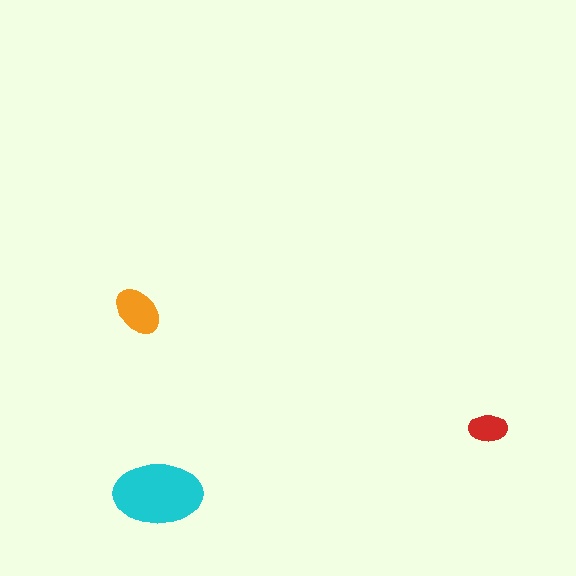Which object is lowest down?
The cyan ellipse is bottommost.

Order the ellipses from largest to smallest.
the cyan one, the orange one, the red one.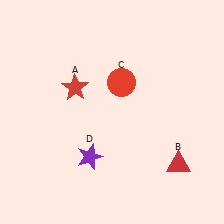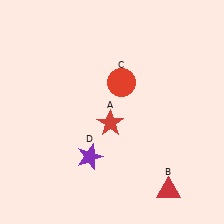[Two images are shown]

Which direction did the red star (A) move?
The red star (A) moved down.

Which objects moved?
The objects that moved are: the red star (A), the red triangle (B).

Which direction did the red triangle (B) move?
The red triangle (B) moved down.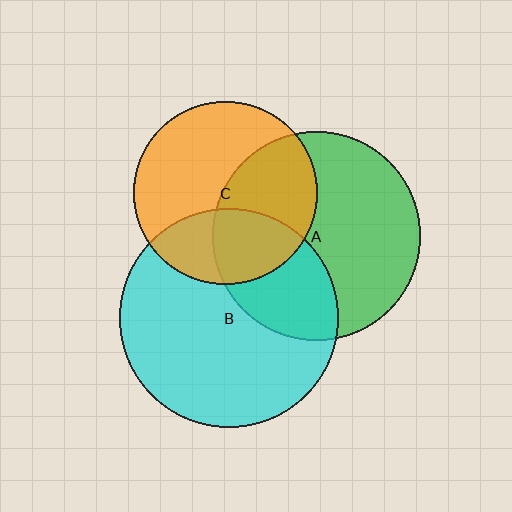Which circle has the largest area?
Circle B (cyan).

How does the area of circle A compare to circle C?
Approximately 1.3 times.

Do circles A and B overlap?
Yes.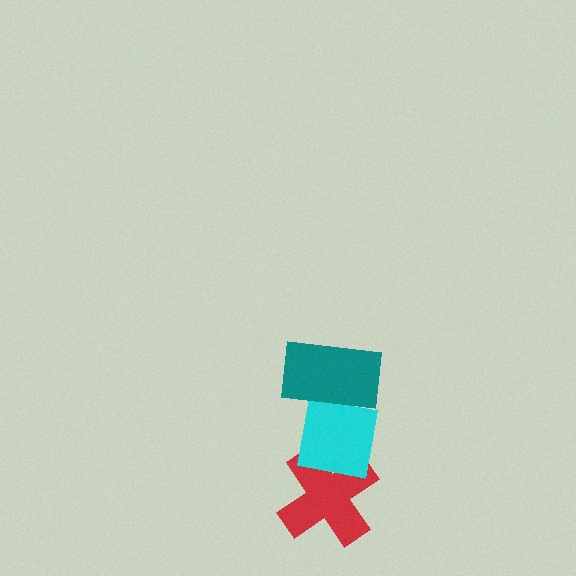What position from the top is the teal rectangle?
The teal rectangle is 1st from the top.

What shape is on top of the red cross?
The cyan square is on top of the red cross.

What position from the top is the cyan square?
The cyan square is 2nd from the top.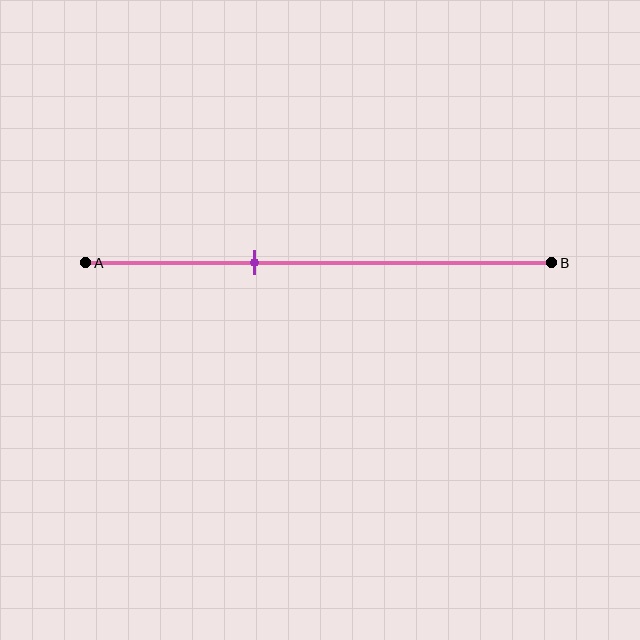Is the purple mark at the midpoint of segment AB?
No, the mark is at about 35% from A, not at the 50% midpoint.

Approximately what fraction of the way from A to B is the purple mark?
The purple mark is approximately 35% of the way from A to B.